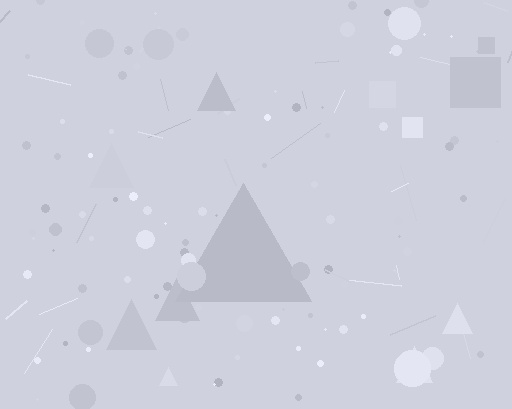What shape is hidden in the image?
A triangle is hidden in the image.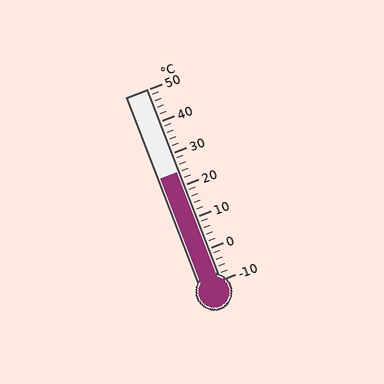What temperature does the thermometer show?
The thermometer shows approximately 24°C.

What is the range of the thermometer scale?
The thermometer scale ranges from -10°C to 50°C.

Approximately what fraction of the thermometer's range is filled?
The thermometer is filled to approximately 55% of its range.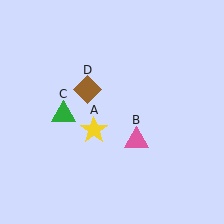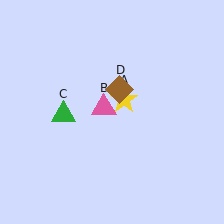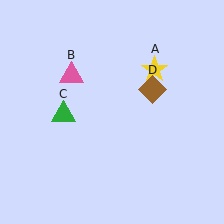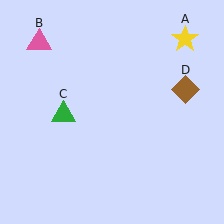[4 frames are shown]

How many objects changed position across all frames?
3 objects changed position: yellow star (object A), pink triangle (object B), brown diamond (object D).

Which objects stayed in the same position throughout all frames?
Green triangle (object C) remained stationary.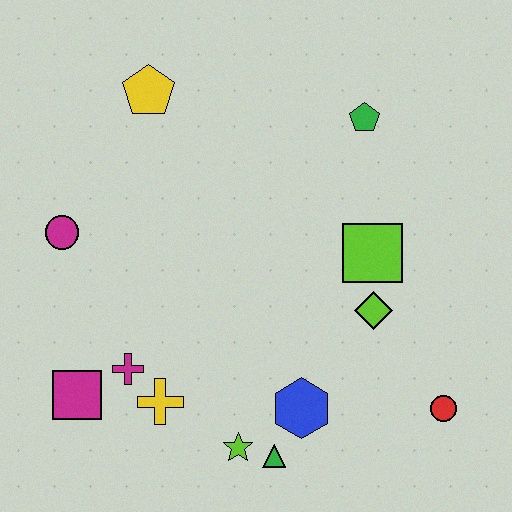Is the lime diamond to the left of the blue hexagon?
No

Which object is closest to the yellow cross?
The magenta cross is closest to the yellow cross.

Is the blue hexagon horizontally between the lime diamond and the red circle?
No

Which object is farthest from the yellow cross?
The green pentagon is farthest from the yellow cross.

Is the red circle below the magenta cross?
Yes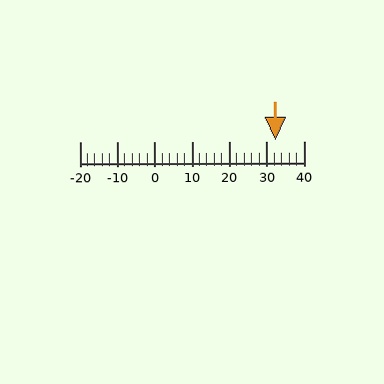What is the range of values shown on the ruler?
The ruler shows values from -20 to 40.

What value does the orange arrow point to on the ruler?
The orange arrow points to approximately 32.